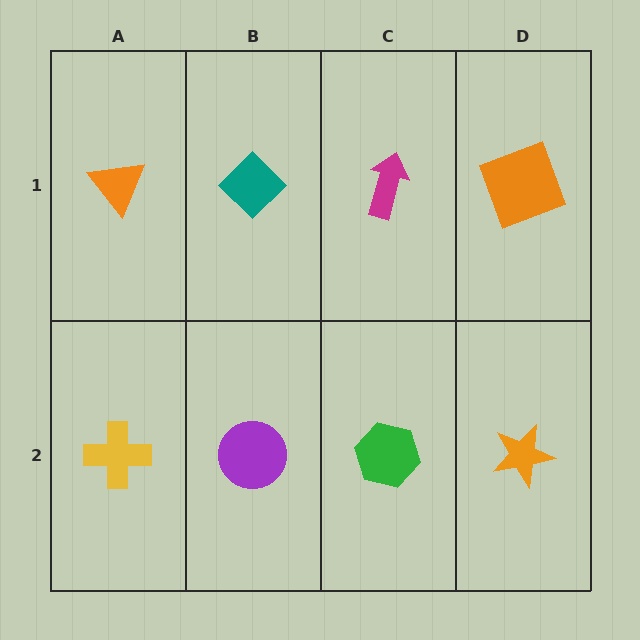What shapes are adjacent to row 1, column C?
A green hexagon (row 2, column C), a teal diamond (row 1, column B), an orange square (row 1, column D).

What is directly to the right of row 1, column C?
An orange square.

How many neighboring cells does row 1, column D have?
2.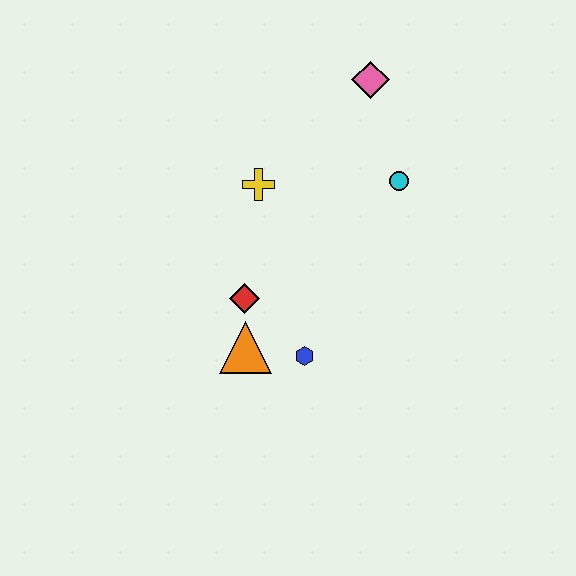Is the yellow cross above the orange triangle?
Yes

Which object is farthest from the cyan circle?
The orange triangle is farthest from the cyan circle.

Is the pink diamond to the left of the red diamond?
No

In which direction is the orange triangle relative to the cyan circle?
The orange triangle is below the cyan circle.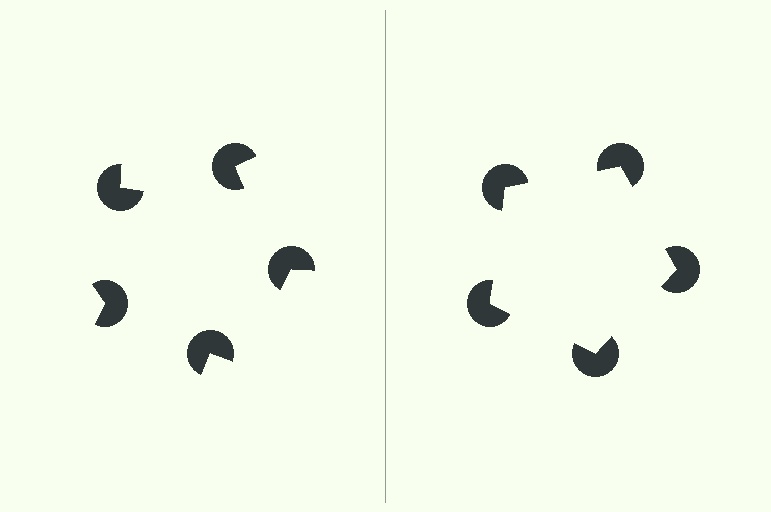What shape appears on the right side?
An illusory pentagon.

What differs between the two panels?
The pac-man discs are positioned identically on both sides; only the wedge orientations differ. On the right they align to a pentagon; on the left they are misaligned.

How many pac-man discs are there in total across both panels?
10 — 5 on each side.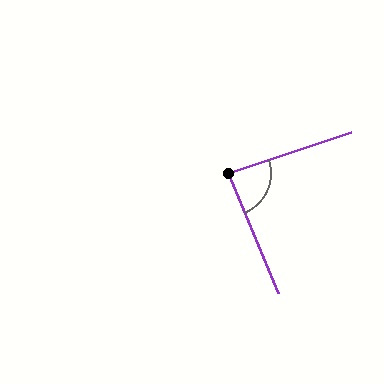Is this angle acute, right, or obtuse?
It is approximately a right angle.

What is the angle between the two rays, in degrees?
Approximately 85 degrees.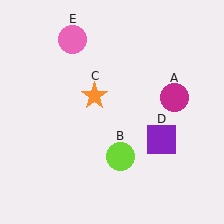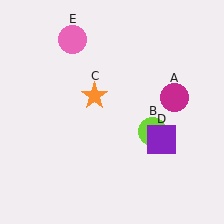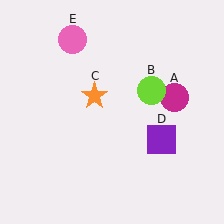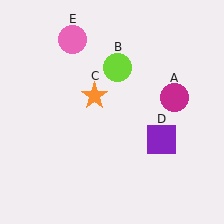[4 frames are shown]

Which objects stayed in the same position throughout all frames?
Magenta circle (object A) and orange star (object C) and purple square (object D) and pink circle (object E) remained stationary.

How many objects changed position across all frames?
1 object changed position: lime circle (object B).